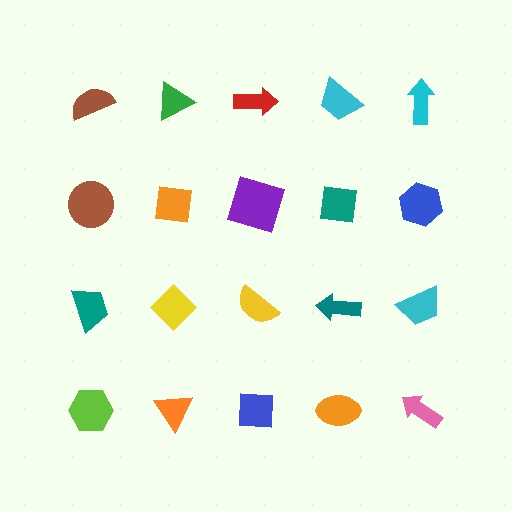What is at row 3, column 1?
A teal trapezoid.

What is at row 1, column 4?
A cyan trapezoid.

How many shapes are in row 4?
5 shapes.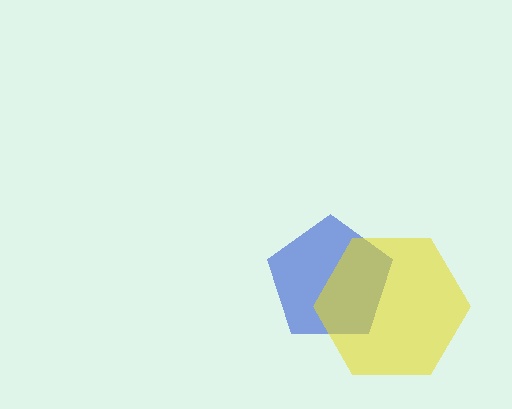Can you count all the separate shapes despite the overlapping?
Yes, there are 2 separate shapes.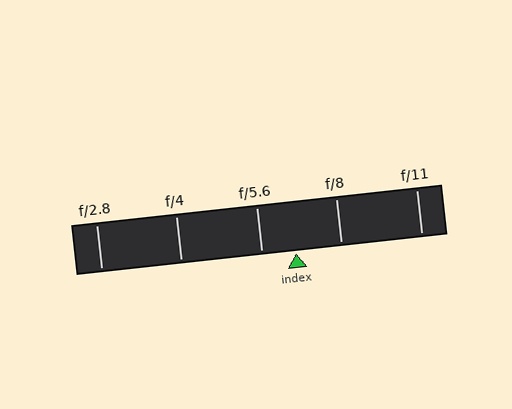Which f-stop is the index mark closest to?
The index mark is closest to f/5.6.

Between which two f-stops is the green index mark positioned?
The index mark is between f/5.6 and f/8.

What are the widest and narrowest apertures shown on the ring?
The widest aperture shown is f/2.8 and the narrowest is f/11.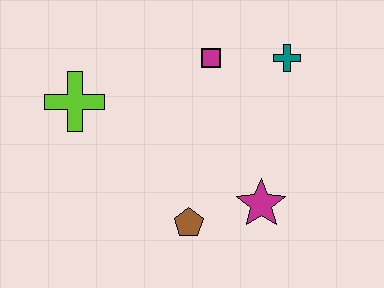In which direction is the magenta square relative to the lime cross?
The magenta square is to the right of the lime cross.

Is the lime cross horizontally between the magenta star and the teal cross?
No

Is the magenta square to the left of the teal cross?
Yes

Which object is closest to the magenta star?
The brown pentagon is closest to the magenta star.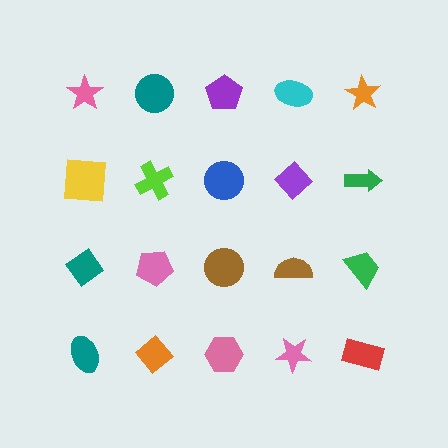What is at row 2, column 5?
A green arrow.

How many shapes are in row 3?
5 shapes.